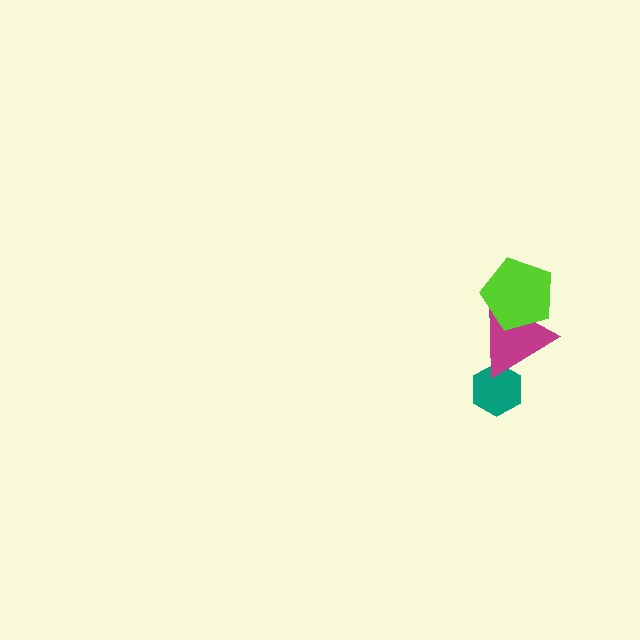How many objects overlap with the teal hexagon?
1 object overlaps with the teal hexagon.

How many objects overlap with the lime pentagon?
1 object overlaps with the lime pentagon.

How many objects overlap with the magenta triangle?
2 objects overlap with the magenta triangle.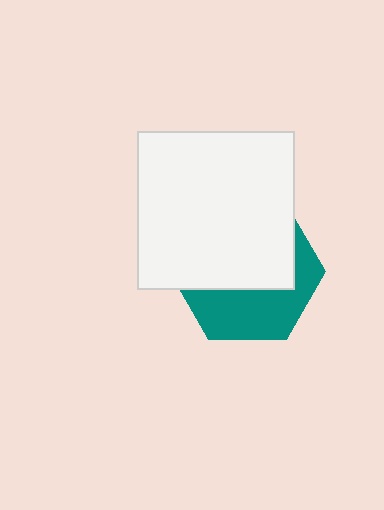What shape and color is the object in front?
The object in front is a white square.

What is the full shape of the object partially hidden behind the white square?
The partially hidden object is a teal hexagon.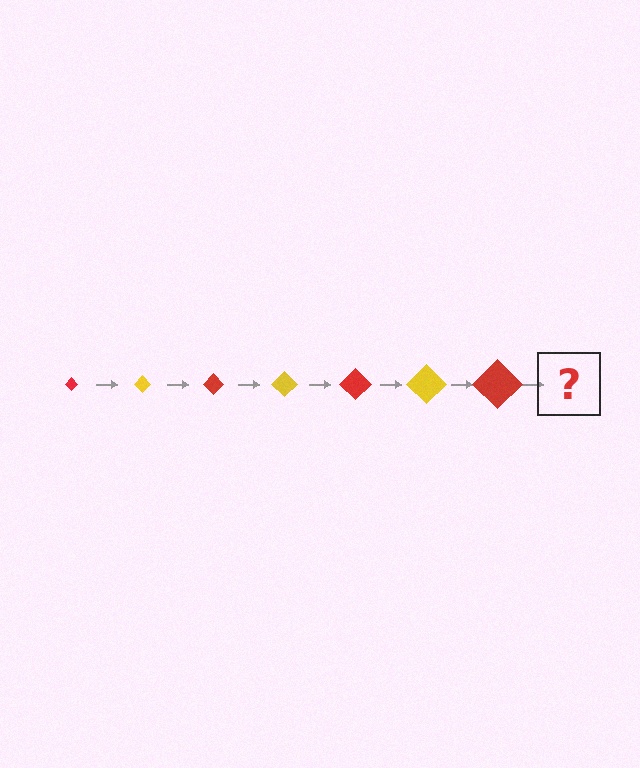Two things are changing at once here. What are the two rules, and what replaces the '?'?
The two rules are that the diamond grows larger each step and the color cycles through red and yellow. The '?' should be a yellow diamond, larger than the previous one.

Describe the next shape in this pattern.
It should be a yellow diamond, larger than the previous one.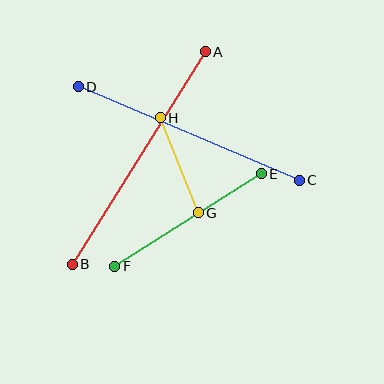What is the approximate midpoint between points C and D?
The midpoint is at approximately (189, 134) pixels.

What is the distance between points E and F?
The distance is approximately 173 pixels.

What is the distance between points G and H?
The distance is approximately 102 pixels.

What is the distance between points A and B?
The distance is approximately 251 pixels.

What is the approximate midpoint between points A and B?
The midpoint is at approximately (139, 158) pixels.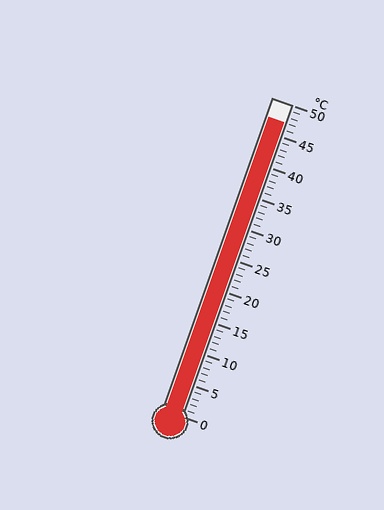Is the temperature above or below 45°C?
The temperature is above 45°C.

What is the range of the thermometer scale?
The thermometer scale ranges from 0°C to 50°C.